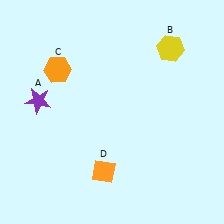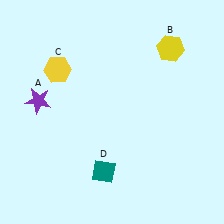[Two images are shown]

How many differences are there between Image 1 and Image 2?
There are 2 differences between the two images.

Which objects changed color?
C changed from orange to yellow. D changed from orange to teal.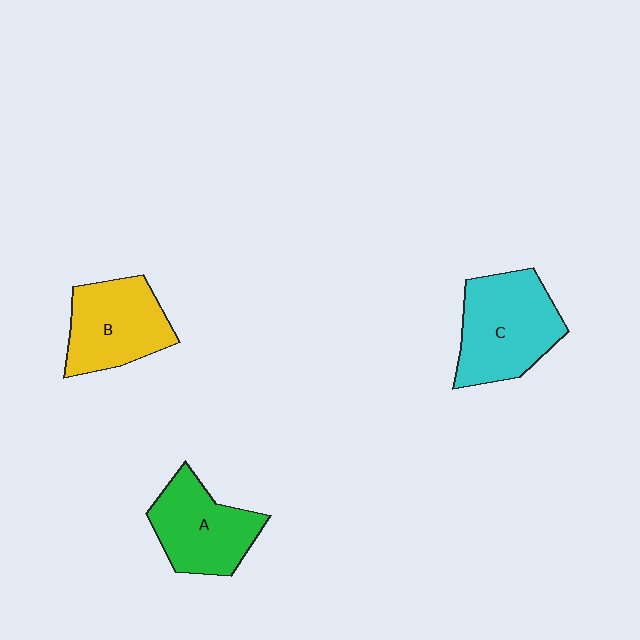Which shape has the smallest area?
Shape A (green).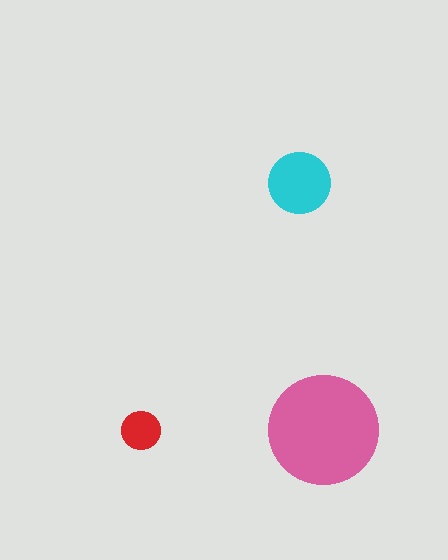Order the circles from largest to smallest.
the pink one, the cyan one, the red one.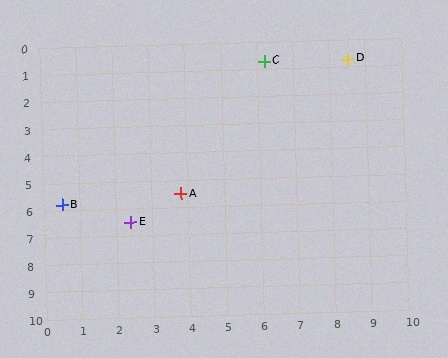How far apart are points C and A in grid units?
Points C and A are about 5.4 grid units apart.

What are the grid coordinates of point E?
Point E is at approximately (2.4, 6.5).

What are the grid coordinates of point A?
Point A is at approximately (3.8, 5.5).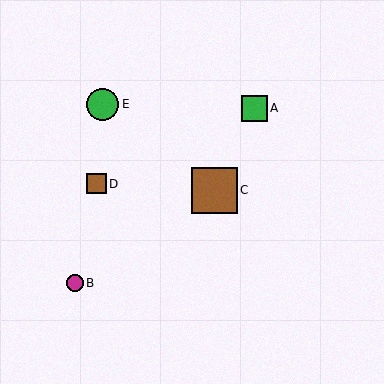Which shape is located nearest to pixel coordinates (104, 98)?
The green circle (labeled E) at (103, 104) is nearest to that location.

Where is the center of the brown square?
The center of the brown square is at (214, 190).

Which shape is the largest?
The brown square (labeled C) is the largest.